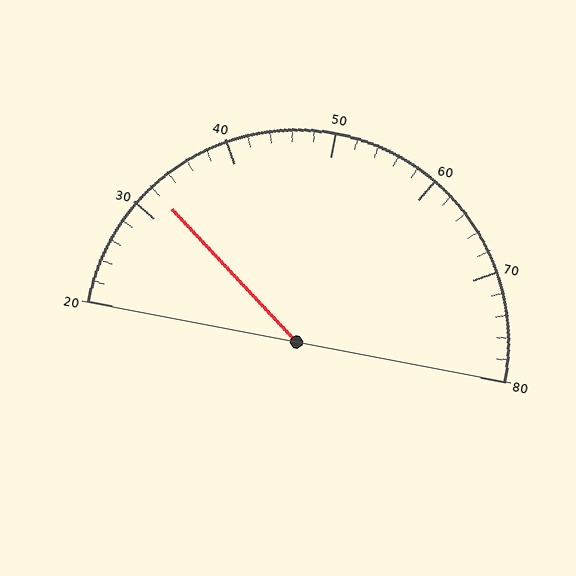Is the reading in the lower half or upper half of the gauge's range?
The reading is in the lower half of the range (20 to 80).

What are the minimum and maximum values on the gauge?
The gauge ranges from 20 to 80.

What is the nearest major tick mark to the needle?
The nearest major tick mark is 30.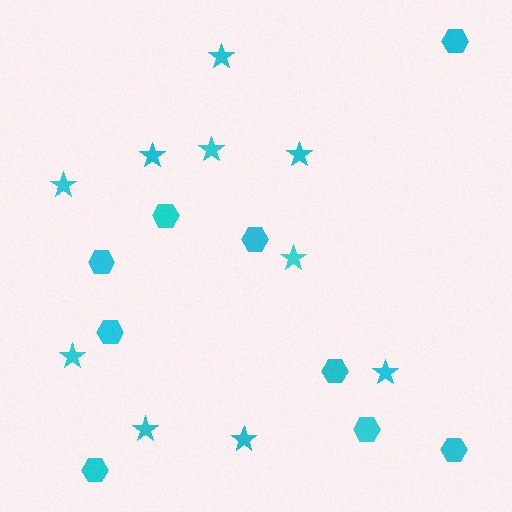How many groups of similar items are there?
There are 2 groups: one group of hexagons (9) and one group of stars (10).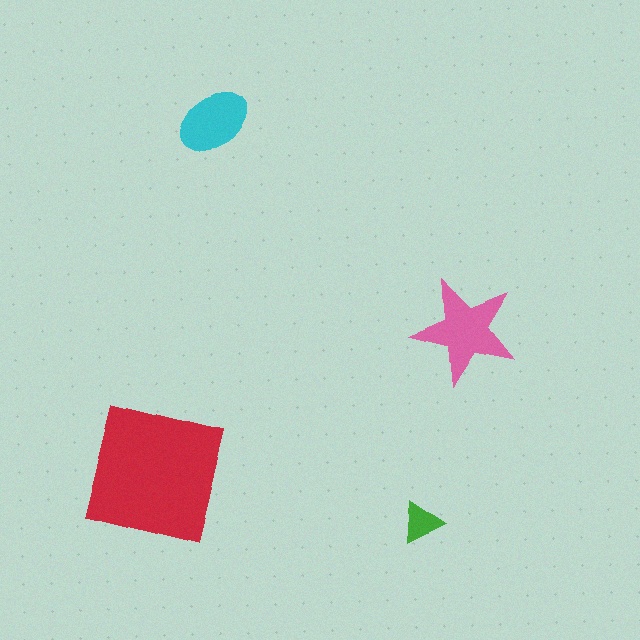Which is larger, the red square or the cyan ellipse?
The red square.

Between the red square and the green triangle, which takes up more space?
The red square.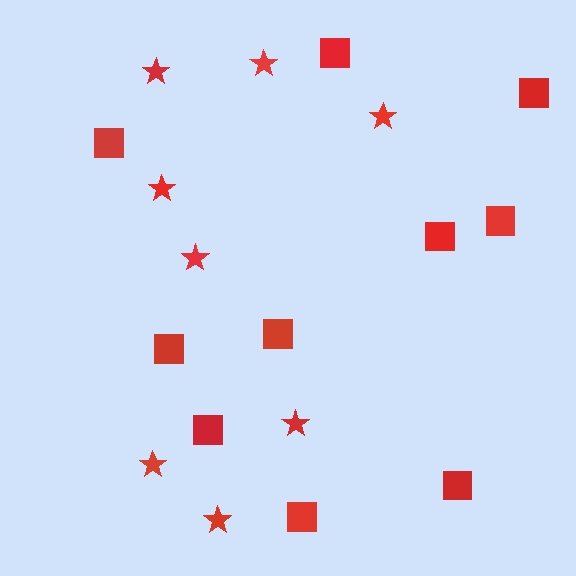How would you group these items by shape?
There are 2 groups: one group of stars (8) and one group of squares (10).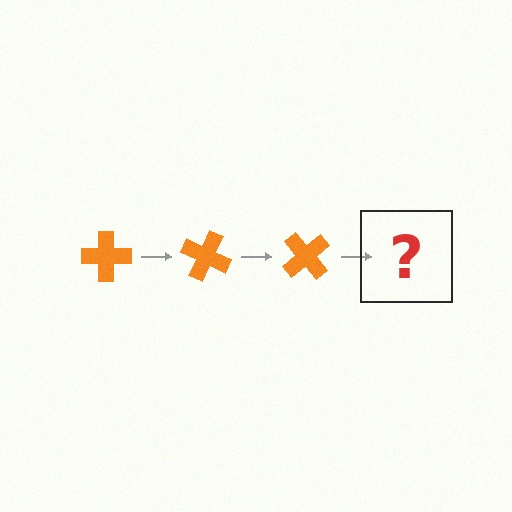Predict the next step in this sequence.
The next step is an orange cross rotated 75 degrees.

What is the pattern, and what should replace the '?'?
The pattern is that the cross rotates 25 degrees each step. The '?' should be an orange cross rotated 75 degrees.